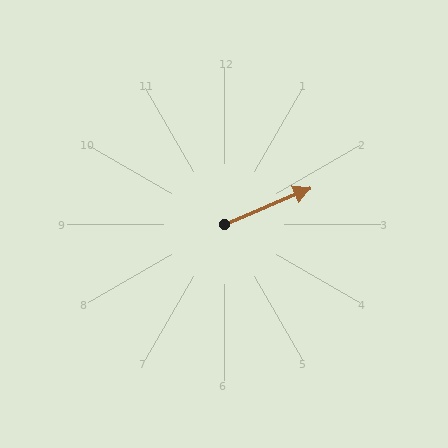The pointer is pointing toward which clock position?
Roughly 2 o'clock.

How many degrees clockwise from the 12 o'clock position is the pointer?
Approximately 67 degrees.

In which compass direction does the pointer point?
Northeast.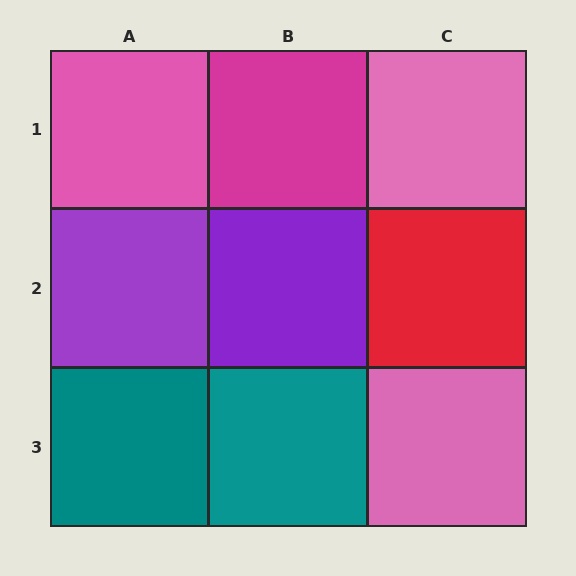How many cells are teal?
2 cells are teal.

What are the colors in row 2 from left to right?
Purple, purple, red.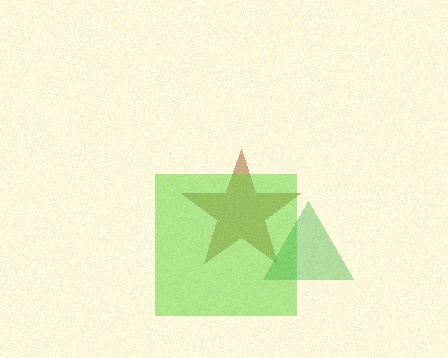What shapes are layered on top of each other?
The layered shapes are: a brown star, a lime square, a green triangle.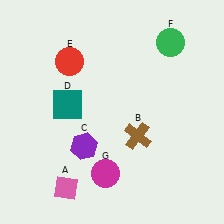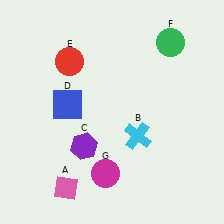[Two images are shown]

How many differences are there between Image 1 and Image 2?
There are 2 differences between the two images.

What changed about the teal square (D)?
In Image 1, D is teal. In Image 2, it changed to blue.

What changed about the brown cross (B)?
In Image 1, B is brown. In Image 2, it changed to cyan.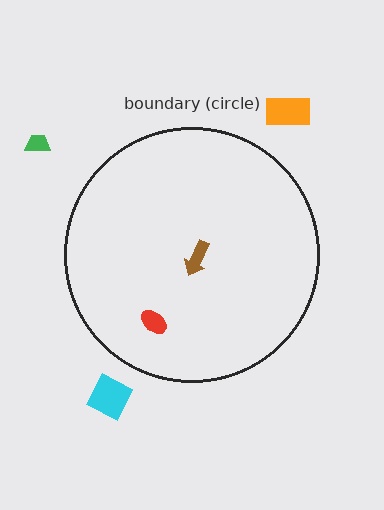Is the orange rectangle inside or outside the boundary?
Outside.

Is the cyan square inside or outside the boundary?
Outside.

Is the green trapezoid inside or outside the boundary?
Outside.